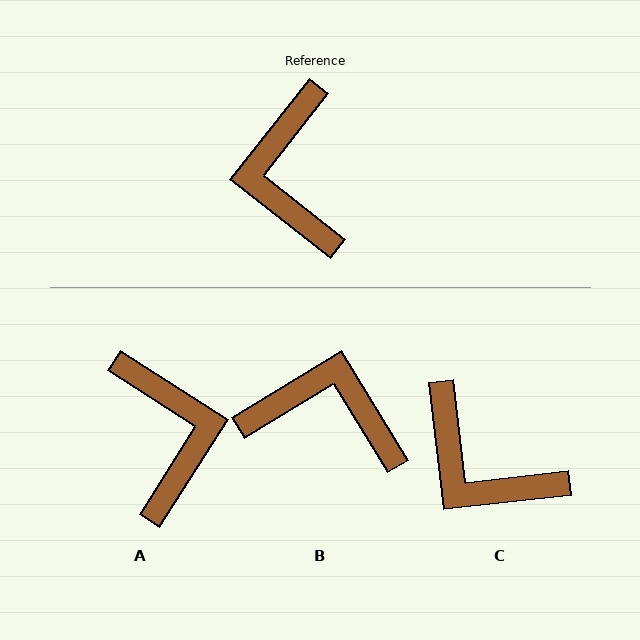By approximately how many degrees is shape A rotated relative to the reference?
Approximately 174 degrees clockwise.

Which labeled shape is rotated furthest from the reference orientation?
A, about 174 degrees away.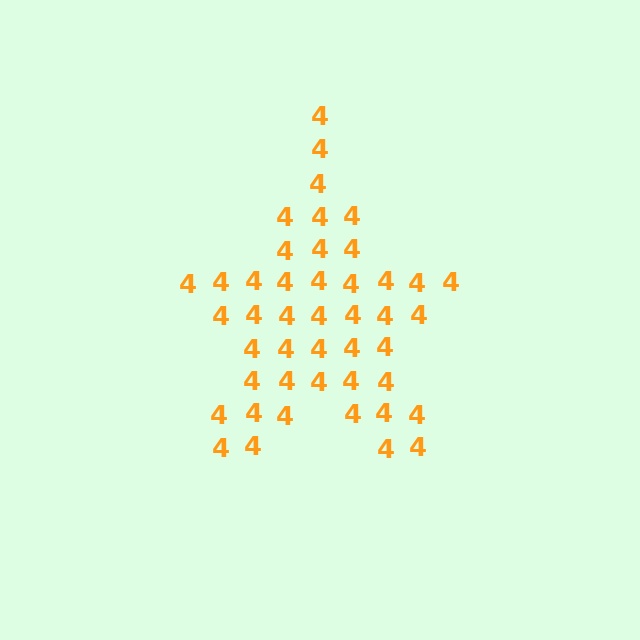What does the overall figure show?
The overall figure shows a star.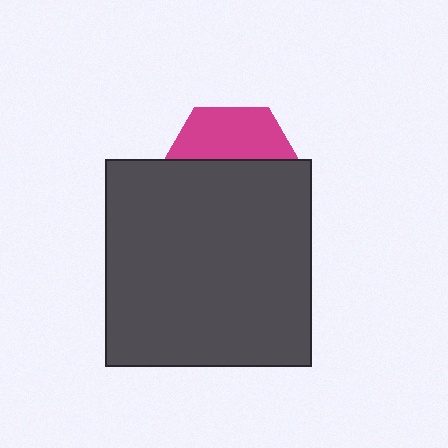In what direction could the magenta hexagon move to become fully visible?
The magenta hexagon could move up. That would shift it out from behind the dark gray square entirely.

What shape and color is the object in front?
The object in front is a dark gray square.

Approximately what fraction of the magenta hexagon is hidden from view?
Roughly 62% of the magenta hexagon is hidden behind the dark gray square.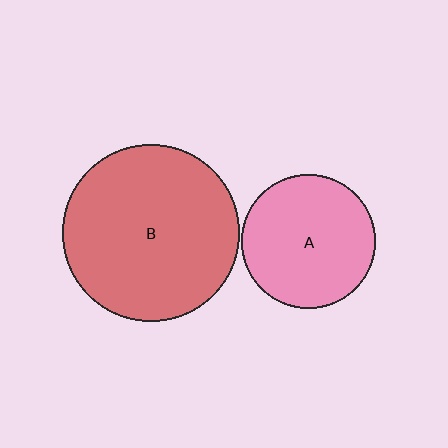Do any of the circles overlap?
No, none of the circles overlap.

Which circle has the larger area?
Circle B (red).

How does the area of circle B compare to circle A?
Approximately 1.8 times.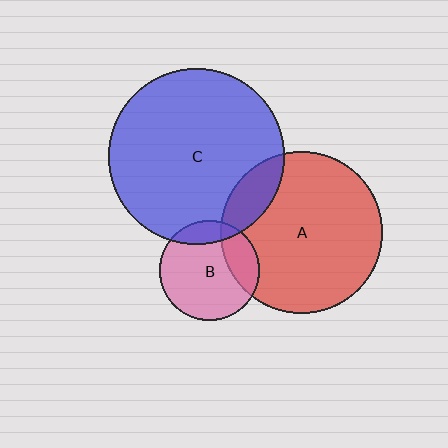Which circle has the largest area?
Circle C (blue).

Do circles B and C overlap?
Yes.